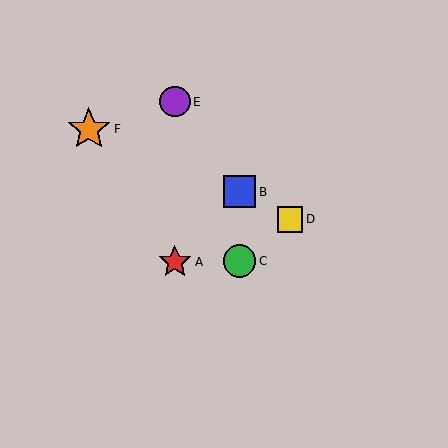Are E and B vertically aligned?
No, E is at x≈175 and B is at x≈240.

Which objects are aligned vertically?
Objects A, E are aligned vertically.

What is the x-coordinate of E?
Object E is at x≈175.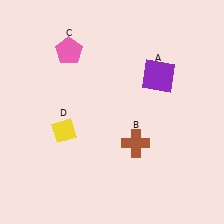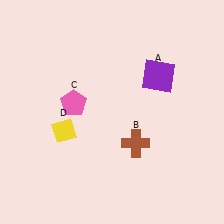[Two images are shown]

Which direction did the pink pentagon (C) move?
The pink pentagon (C) moved down.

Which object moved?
The pink pentagon (C) moved down.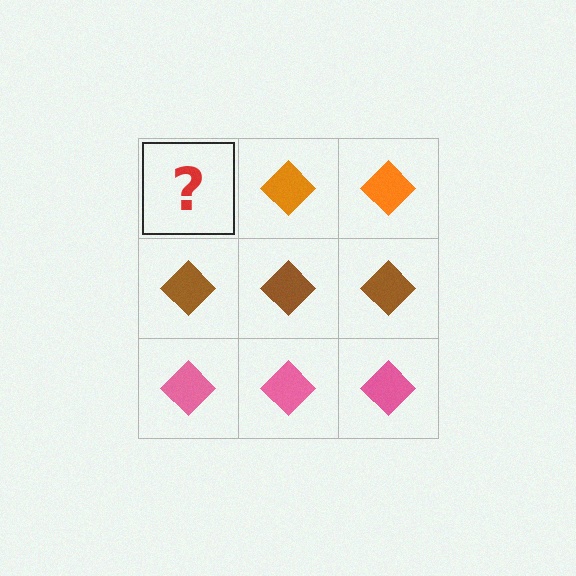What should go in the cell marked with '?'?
The missing cell should contain an orange diamond.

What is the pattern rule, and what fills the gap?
The rule is that each row has a consistent color. The gap should be filled with an orange diamond.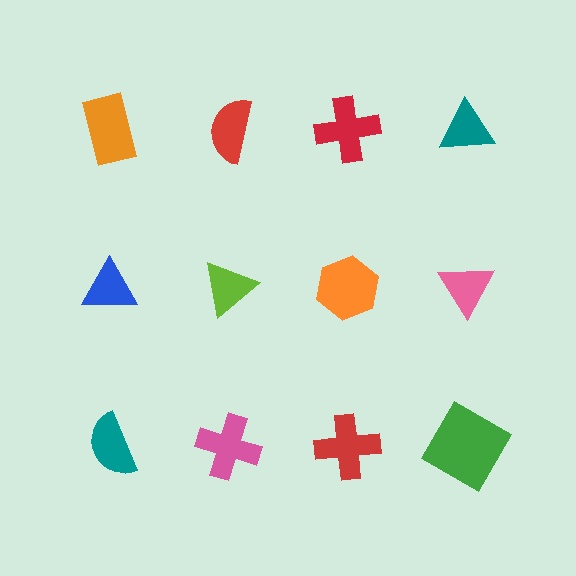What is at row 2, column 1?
A blue triangle.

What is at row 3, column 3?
A red cross.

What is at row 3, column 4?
A green square.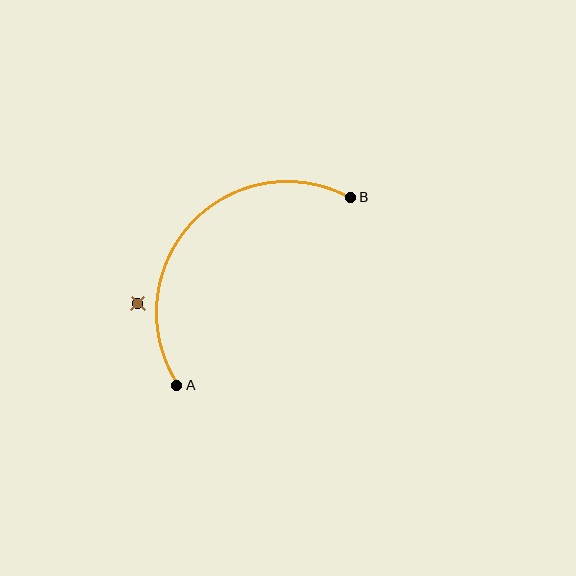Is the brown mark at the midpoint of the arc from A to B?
No — the brown mark does not lie on the arc at all. It sits slightly outside the curve.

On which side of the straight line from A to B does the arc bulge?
The arc bulges above and to the left of the straight line connecting A and B.